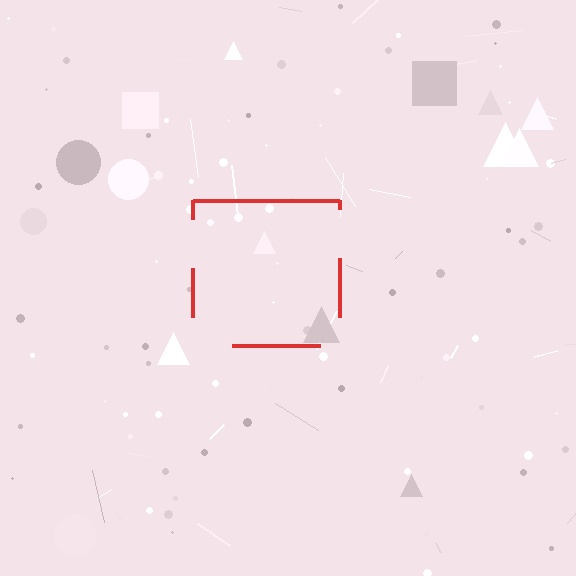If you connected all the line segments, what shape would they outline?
They would outline a square.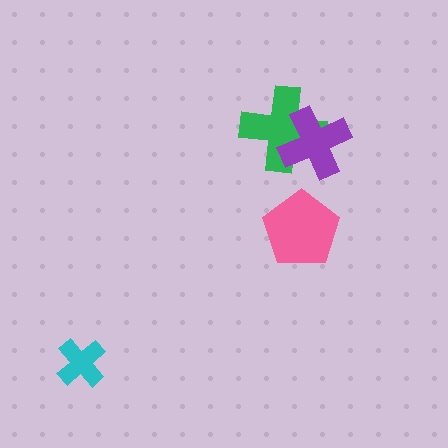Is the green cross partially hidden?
Yes, it is partially covered by another shape.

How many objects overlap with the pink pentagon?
0 objects overlap with the pink pentagon.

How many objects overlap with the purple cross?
1 object overlaps with the purple cross.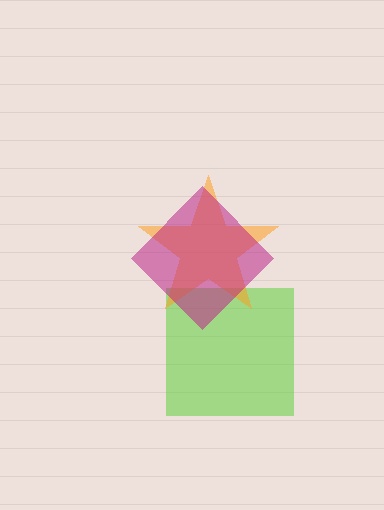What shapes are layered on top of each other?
The layered shapes are: a lime square, an orange star, a magenta diamond.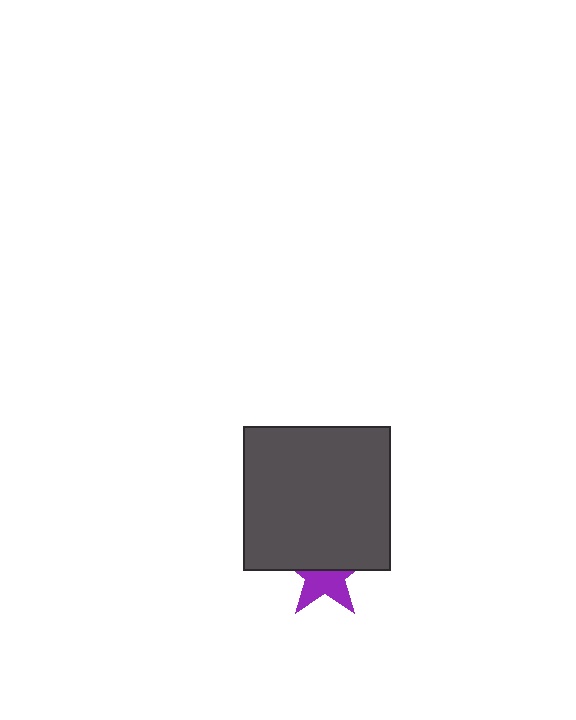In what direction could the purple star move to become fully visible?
The purple star could move down. That would shift it out from behind the dark gray rectangle entirely.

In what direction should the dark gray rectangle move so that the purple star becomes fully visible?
The dark gray rectangle should move up. That is the shortest direction to clear the overlap and leave the purple star fully visible.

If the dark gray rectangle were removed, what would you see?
You would see the complete purple star.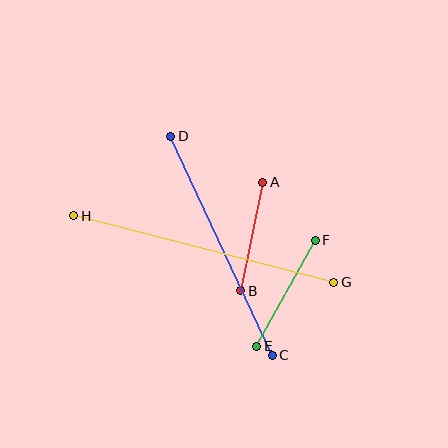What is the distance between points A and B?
The distance is approximately 111 pixels.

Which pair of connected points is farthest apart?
Points G and H are farthest apart.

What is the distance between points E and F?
The distance is approximately 121 pixels.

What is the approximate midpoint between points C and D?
The midpoint is at approximately (222, 246) pixels.